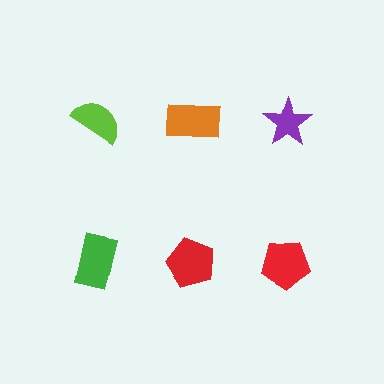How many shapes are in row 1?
3 shapes.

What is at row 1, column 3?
A purple star.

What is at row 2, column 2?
A red pentagon.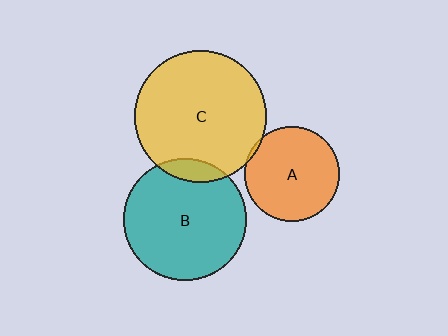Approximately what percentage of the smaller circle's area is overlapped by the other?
Approximately 5%.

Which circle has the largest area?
Circle C (yellow).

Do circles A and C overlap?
Yes.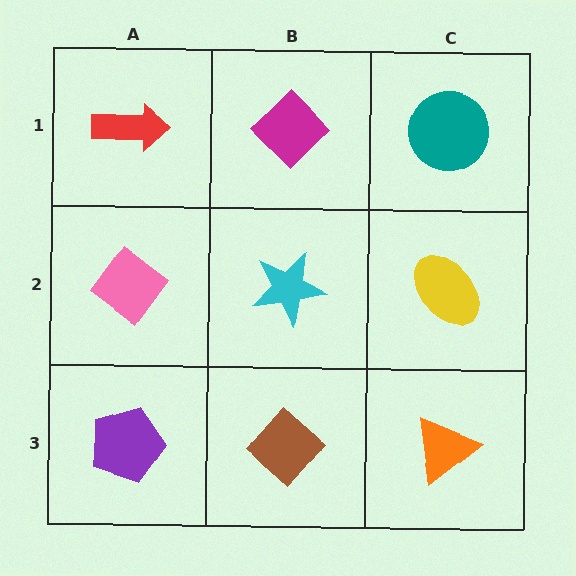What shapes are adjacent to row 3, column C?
A yellow ellipse (row 2, column C), a brown diamond (row 3, column B).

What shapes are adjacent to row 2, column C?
A teal circle (row 1, column C), an orange triangle (row 3, column C), a cyan star (row 2, column B).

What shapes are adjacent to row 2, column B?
A magenta diamond (row 1, column B), a brown diamond (row 3, column B), a pink diamond (row 2, column A), a yellow ellipse (row 2, column C).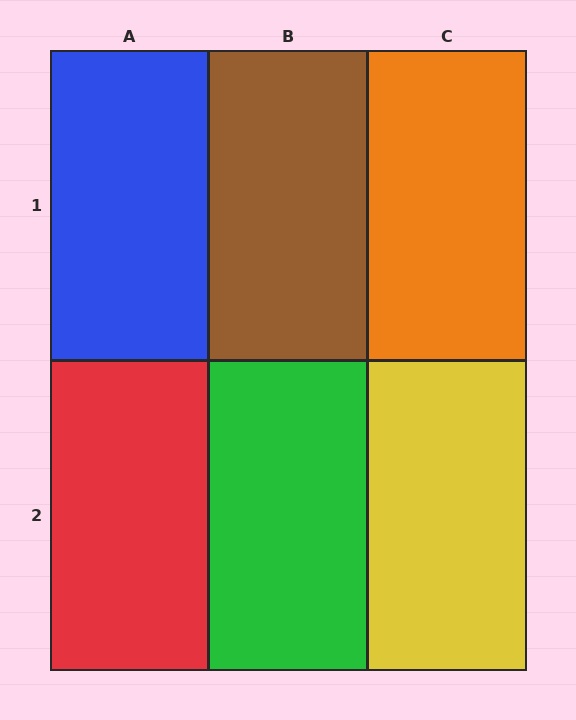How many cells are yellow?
1 cell is yellow.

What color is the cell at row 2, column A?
Red.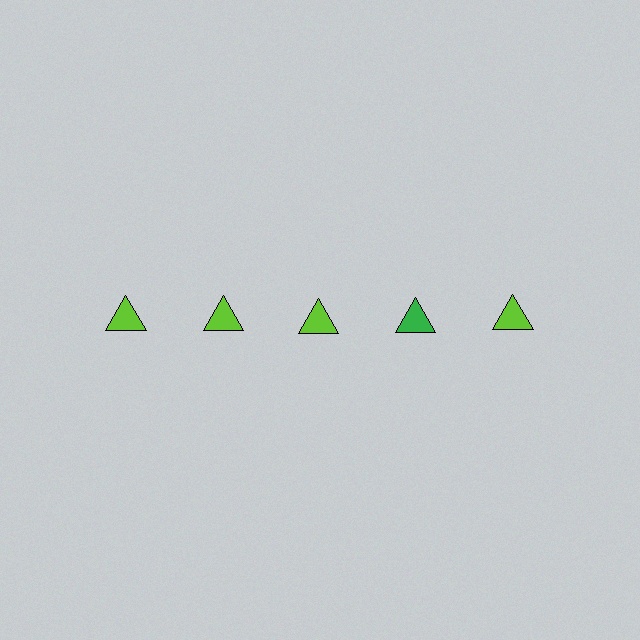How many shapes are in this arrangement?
There are 5 shapes arranged in a grid pattern.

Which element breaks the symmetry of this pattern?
The green triangle in the top row, second from right column breaks the symmetry. All other shapes are lime triangles.